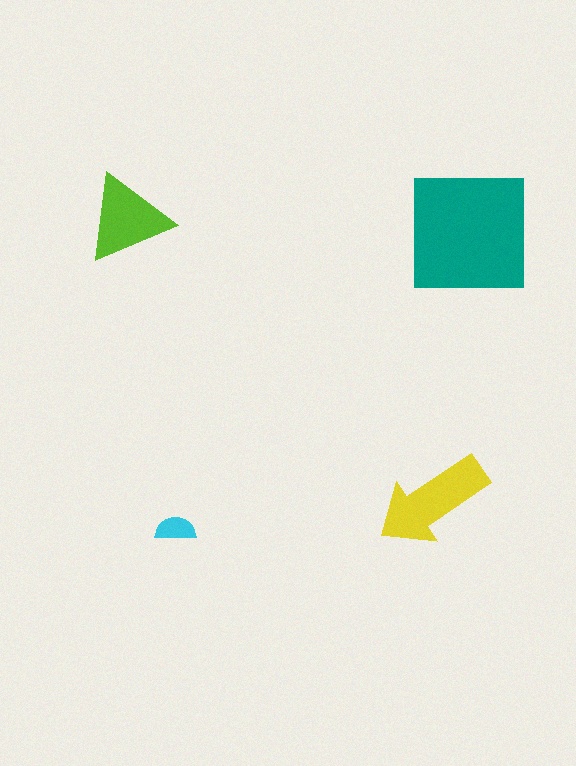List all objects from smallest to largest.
The cyan semicircle, the lime triangle, the yellow arrow, the teal square.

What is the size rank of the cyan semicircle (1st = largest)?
4th.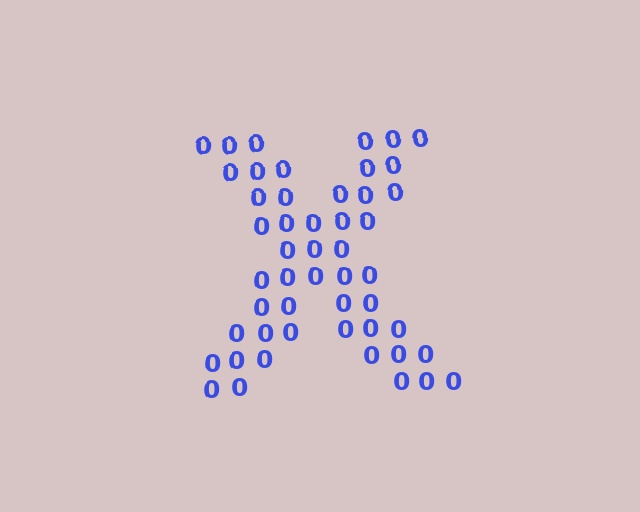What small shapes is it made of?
It is made of small digit 0's.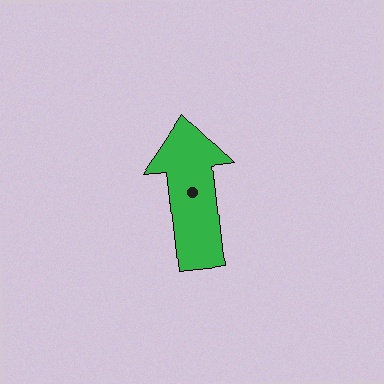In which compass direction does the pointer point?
North.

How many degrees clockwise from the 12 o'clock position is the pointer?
Approximately 354 degrees.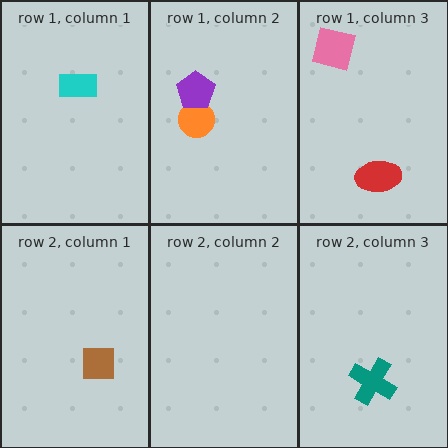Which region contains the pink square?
The row 1, column 3 region.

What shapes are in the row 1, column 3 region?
The pink square, the red ellipse.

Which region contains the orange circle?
The row 1, column 2 region.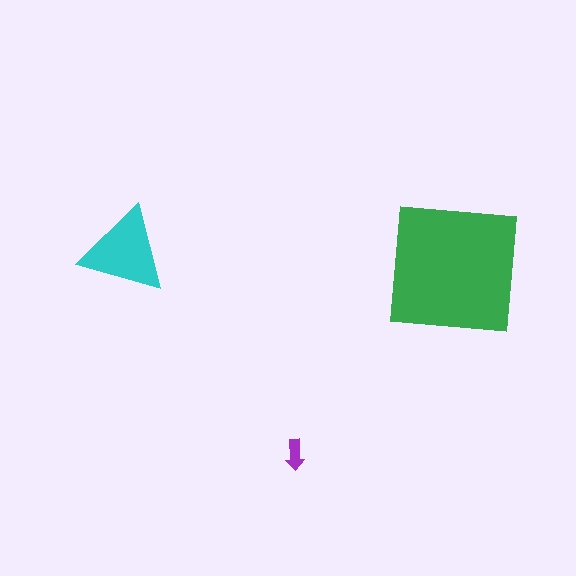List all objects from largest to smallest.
The green square, the cyan triangle, the purple arrow.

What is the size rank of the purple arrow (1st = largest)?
3rd.